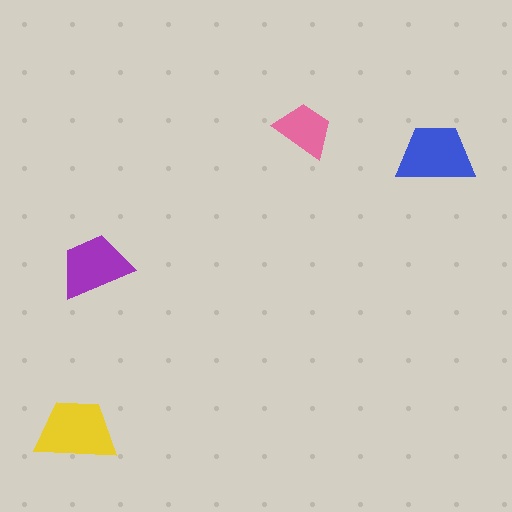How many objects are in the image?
There are 4 objects in the image.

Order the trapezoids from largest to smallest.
the yellow one, the blue one, the purple one, the pink one.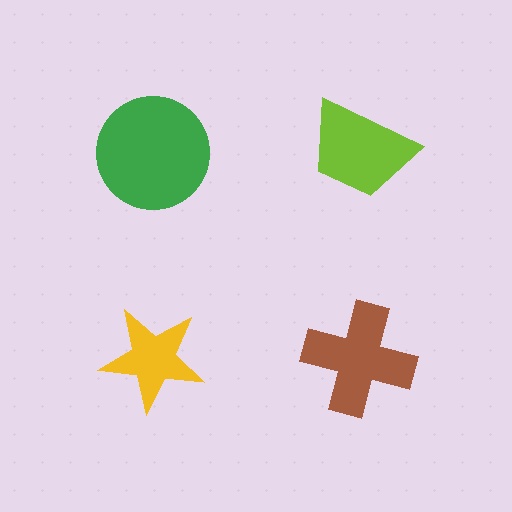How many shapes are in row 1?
2 shapes.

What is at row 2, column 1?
A yellow star.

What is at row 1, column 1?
A green circle.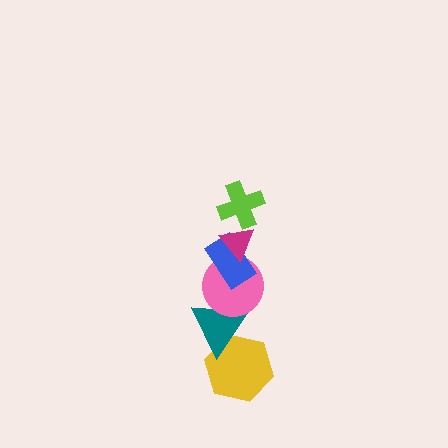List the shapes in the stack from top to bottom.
From top to bottom: the lime cross, the magenta triangle, the blue rectangle, the pink circle, the teal triangle, the yellow hexagon.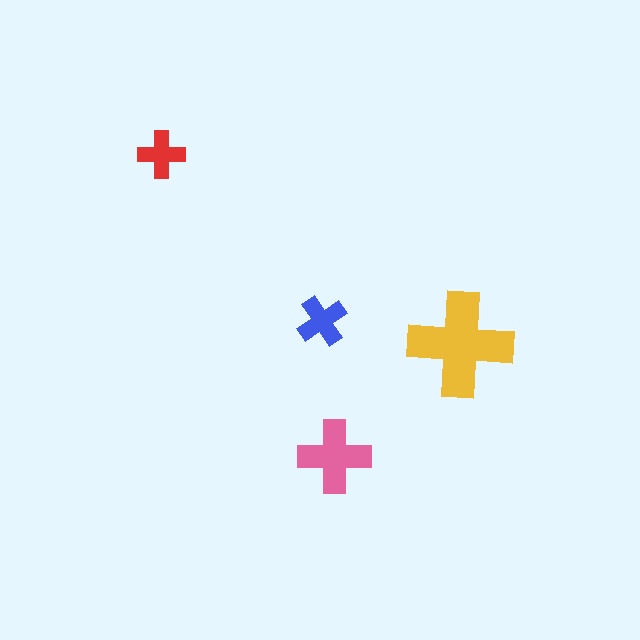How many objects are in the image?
There are 4 objects in the image.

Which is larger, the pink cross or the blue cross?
The pink one.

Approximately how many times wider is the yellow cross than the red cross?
About 2 times wider.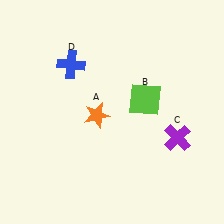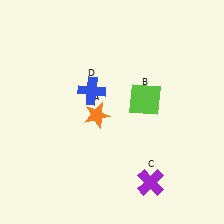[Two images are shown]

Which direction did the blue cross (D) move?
The blue cross (D) moved down.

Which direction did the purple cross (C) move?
The purple cross (C) moved down.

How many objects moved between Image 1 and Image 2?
2 objects moved between the two images.